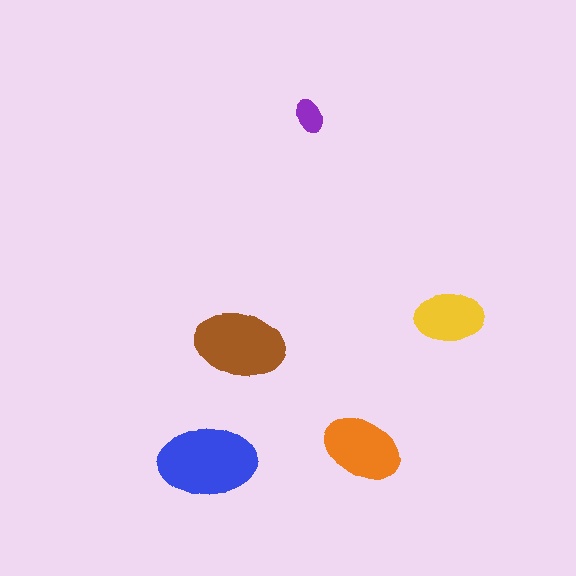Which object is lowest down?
The blue ellipse is bottommost.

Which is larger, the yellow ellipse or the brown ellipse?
The brown one.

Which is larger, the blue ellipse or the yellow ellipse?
The blue one.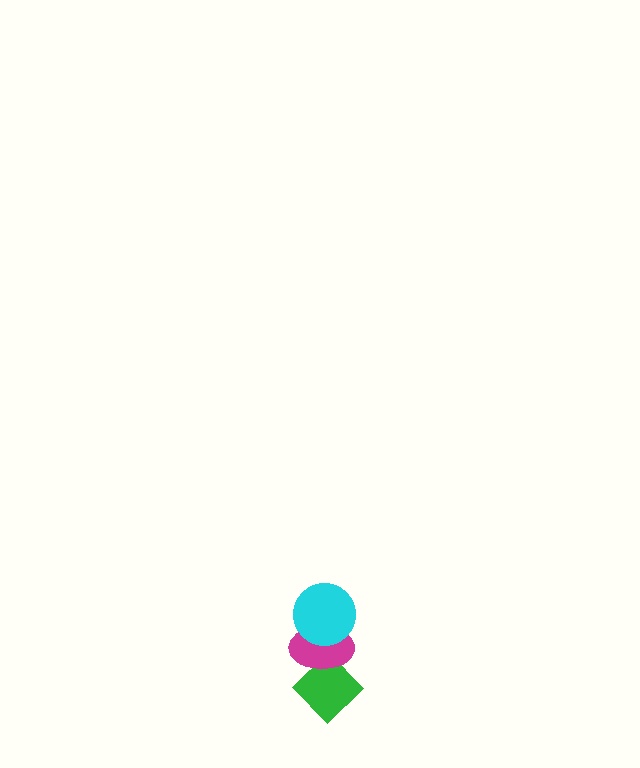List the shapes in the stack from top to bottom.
From top to bottom: the cyan circle, the magenta ellipse, the green diamond.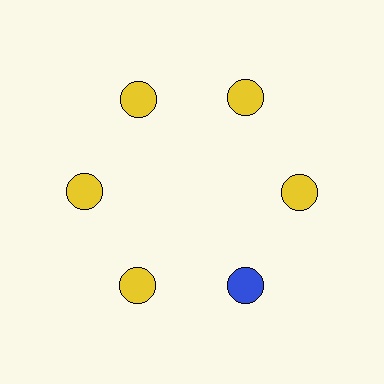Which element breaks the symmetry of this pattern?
The blue circle at roughly the 5 o'clock position breaks the symmetry. All other shapes are yellow circles.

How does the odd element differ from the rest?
It has a different color: blue instead of yellow.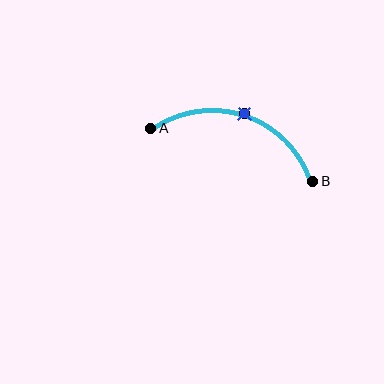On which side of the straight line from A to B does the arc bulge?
The arc bulges above the straight line connecting A and B.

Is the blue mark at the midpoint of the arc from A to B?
Yes. The blue mark lies on the arc at equal arc-length from both A and B — it is the arc midpoint.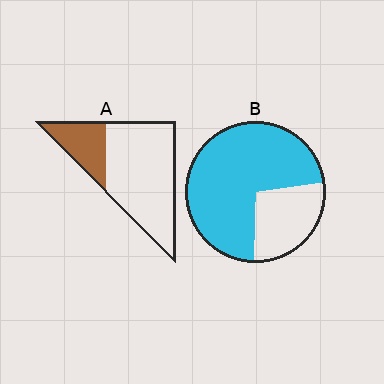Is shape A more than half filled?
No.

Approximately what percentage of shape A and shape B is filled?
A is approximately 25% and B is approximately 70%.